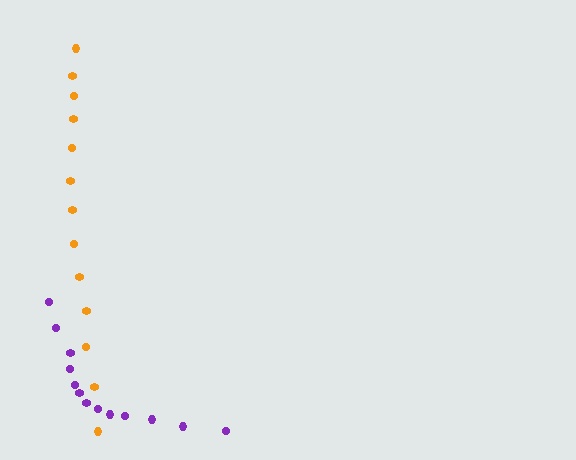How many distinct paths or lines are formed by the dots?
There are 2 distinct paths.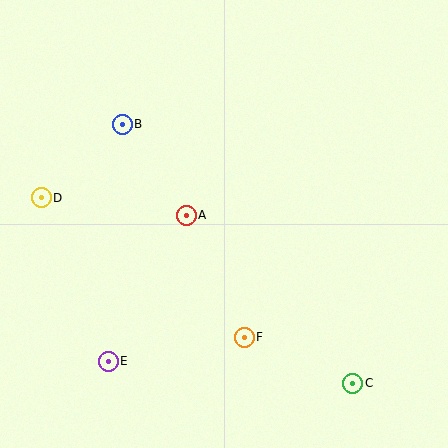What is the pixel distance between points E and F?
The distance between E and F is 138 pixels.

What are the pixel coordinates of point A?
Point A is at (186, 215).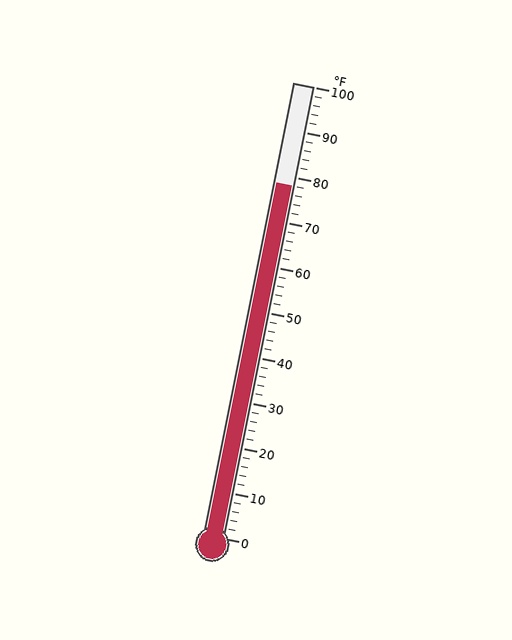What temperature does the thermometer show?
The thermometer shows approximately 78°F.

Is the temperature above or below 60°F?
The temperature is above 60°F.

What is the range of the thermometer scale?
The thermometer scale ranges from 0°F to 100°F.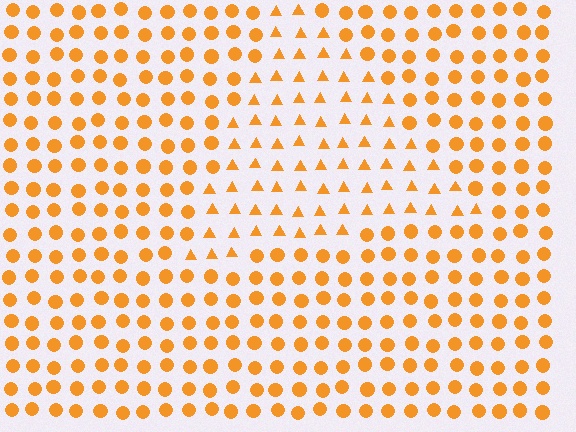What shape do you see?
I see a triangle.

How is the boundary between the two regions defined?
The boundary is defined by a change in element shape: triangles inside vs. circles outside. All elements share the same color and spacing.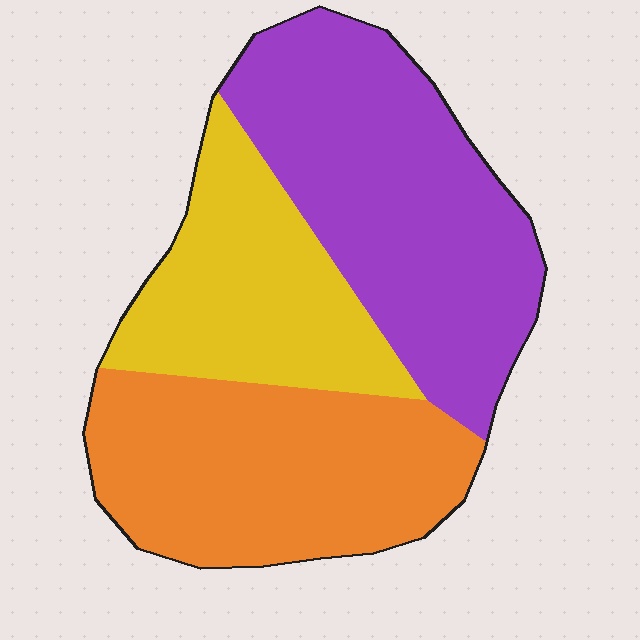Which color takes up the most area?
Purple, at roughly 40%.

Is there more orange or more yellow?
Orange.